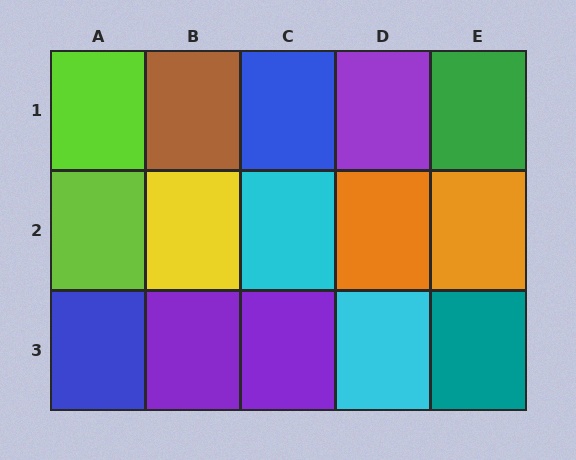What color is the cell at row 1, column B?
Brown.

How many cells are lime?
2 cells are lime.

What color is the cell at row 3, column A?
Blue.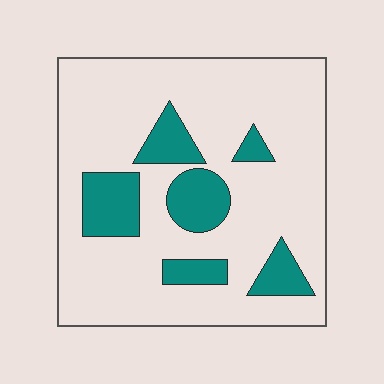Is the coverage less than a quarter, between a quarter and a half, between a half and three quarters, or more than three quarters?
Less than a quarter.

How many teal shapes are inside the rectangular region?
6.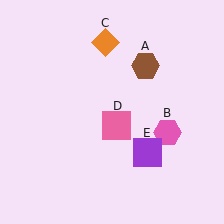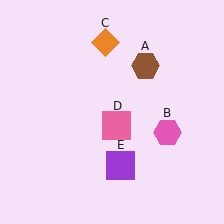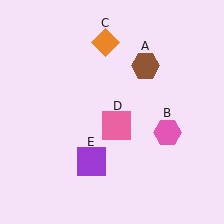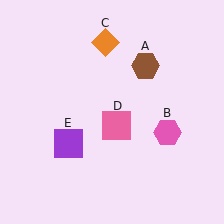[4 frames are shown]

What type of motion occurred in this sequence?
The purple square (object E) rotated clockwise around the center of the scene.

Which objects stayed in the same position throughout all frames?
Brown hexagon (object A) and pink hexagon (object B) and orange diamond (object C) and pink square (object D) remained stationary.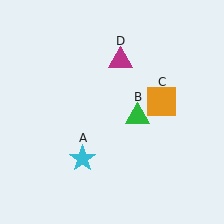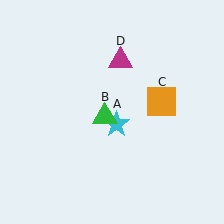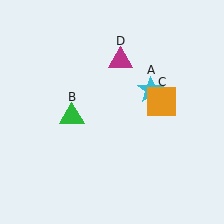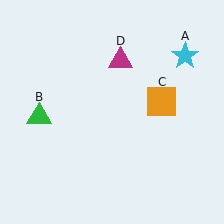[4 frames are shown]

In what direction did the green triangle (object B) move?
The green triangle (object B) moved left.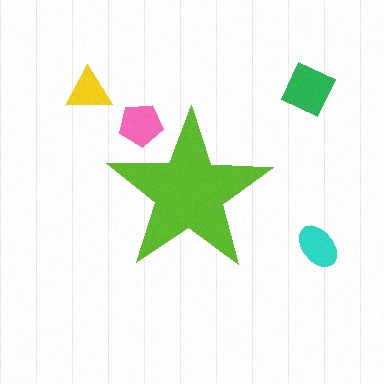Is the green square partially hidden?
No, the green square is fully visible.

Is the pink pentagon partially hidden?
Yes, the pink pentagon is partially hidden behind the lime star.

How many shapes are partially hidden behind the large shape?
1 shape is partially hidden.